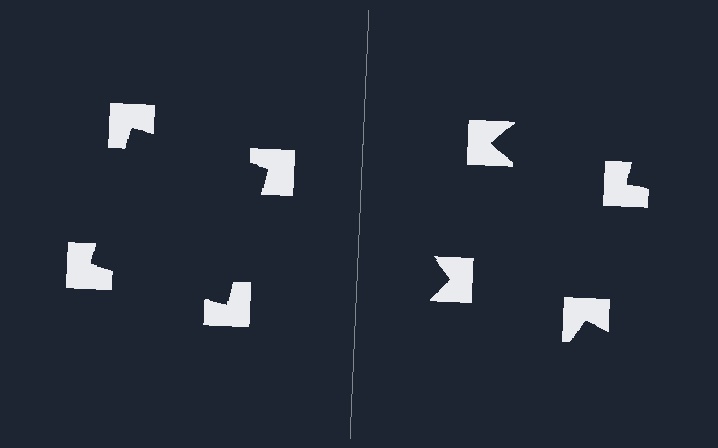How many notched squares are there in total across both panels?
8 — 4 on each side.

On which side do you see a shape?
An illusory square appears on the left side. On the right side the wedge cuts are rotated, so no coherent shape forms.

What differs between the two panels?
The notched squares are positioned identically on both sides; only the wedge orientations differ. On the left they align to a square; on the right they are misaligned.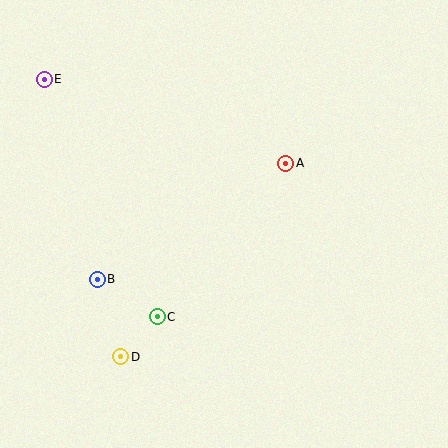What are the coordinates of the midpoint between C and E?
The midpoint between C and E is at (101, 198).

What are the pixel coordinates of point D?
Point D is at (121, 357).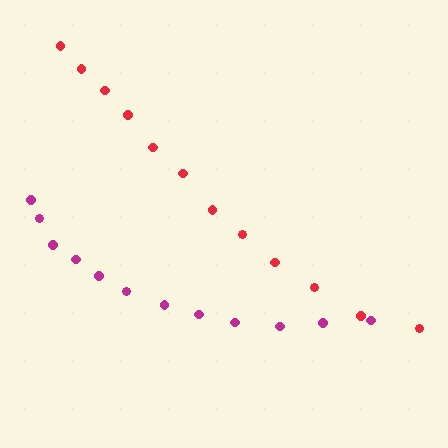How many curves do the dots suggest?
There are 2 distinct paths.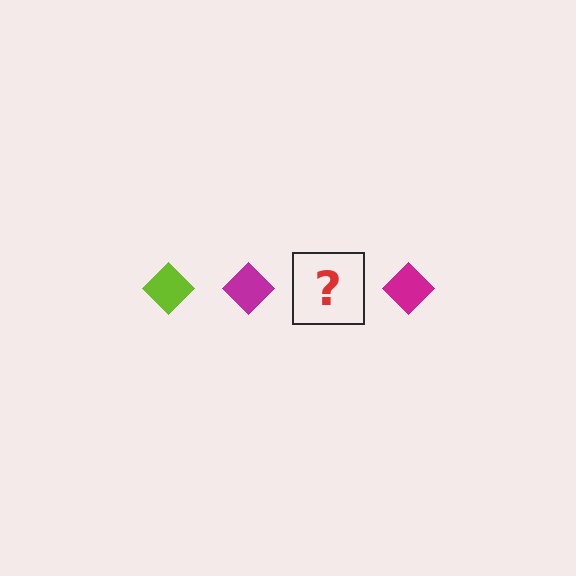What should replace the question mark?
The question mark should be replaced with a lime diamond.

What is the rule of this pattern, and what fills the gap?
The rule is that the pattern cycles through lime, magenta diamonds. The gap should be filled with a lime diamond.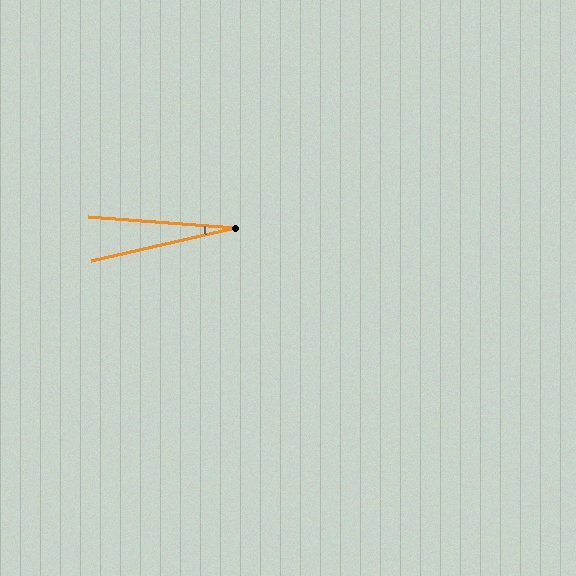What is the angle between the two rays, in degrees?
Approximately 17 degrees.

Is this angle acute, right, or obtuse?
It is acute.